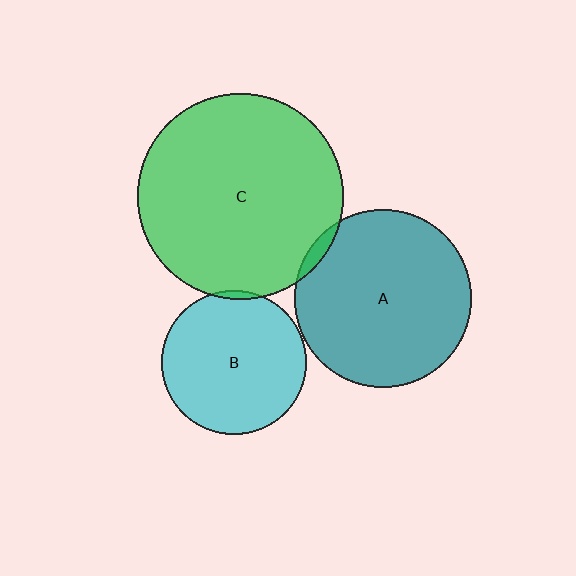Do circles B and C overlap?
Yes.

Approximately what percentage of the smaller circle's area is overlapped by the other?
Approximately 5%.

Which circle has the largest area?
Circle C (green).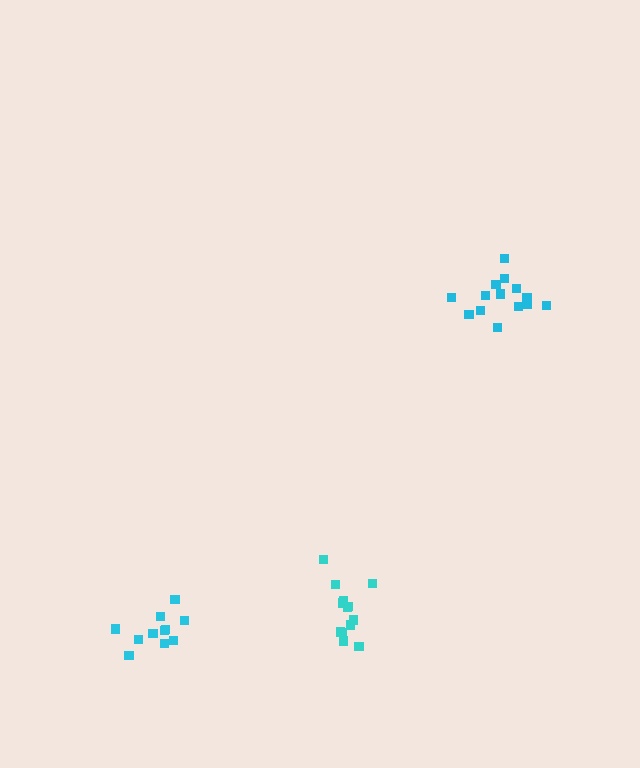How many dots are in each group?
Group 1: 13 dots, Group 2: 14 dots, Group 3: 11 dots (38 total).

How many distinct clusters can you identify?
There are 3 distinct clusters.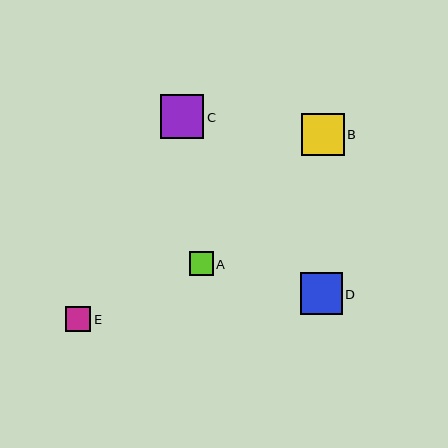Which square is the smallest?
Square A is the smallest with a size of approximately 23 pixels.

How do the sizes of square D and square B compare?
Square D and square B are approximately the same size.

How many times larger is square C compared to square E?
Square C is approximately 1.7 times the size of square E.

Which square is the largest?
Square C is the largest with a size of approximately 44 pixels.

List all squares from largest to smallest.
From largest to smallest: C, D, B, E, A.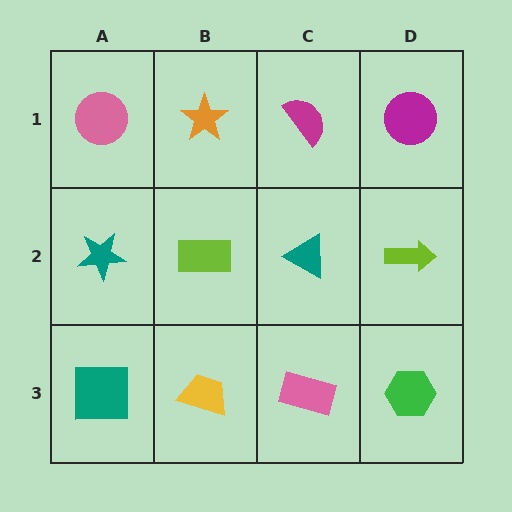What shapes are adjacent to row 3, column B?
A lime rectangle (row 2, column B), a teal square (row 3, column A), a pink rectangle (row 3, column C).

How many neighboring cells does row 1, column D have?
2.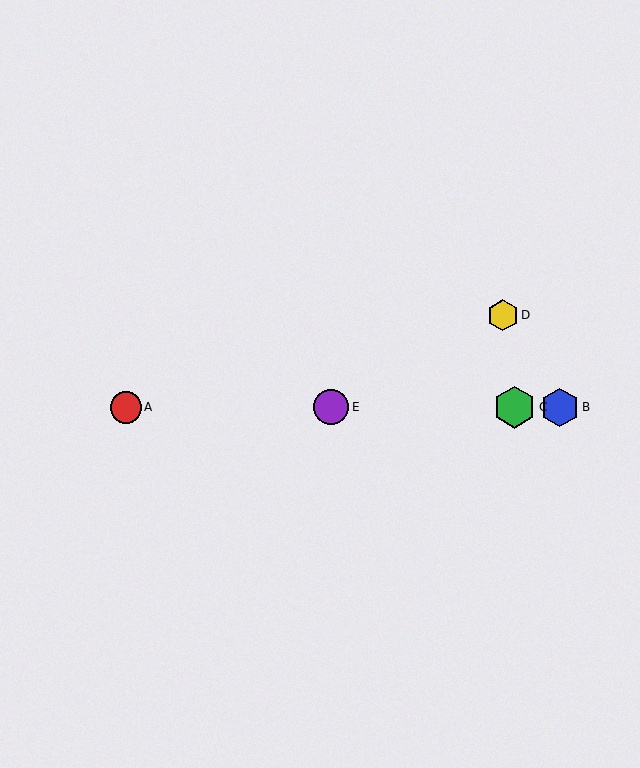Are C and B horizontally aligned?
Yes, both are at y≈407.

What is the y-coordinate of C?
Object C is at y≈407.